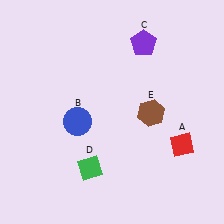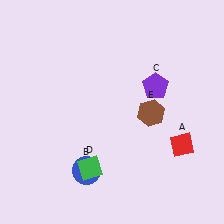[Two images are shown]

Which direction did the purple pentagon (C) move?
The purple pentagon (C) moved down.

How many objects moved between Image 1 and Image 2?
2 objects moved between the two images.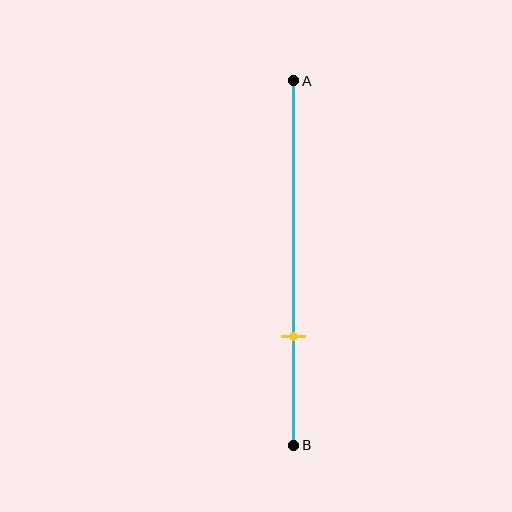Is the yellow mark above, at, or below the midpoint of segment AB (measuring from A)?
The yellow mark is below the midpoint of segment AB.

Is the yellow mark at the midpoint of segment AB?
No, the mark is at about 70% from A, not at the 50% midpoint.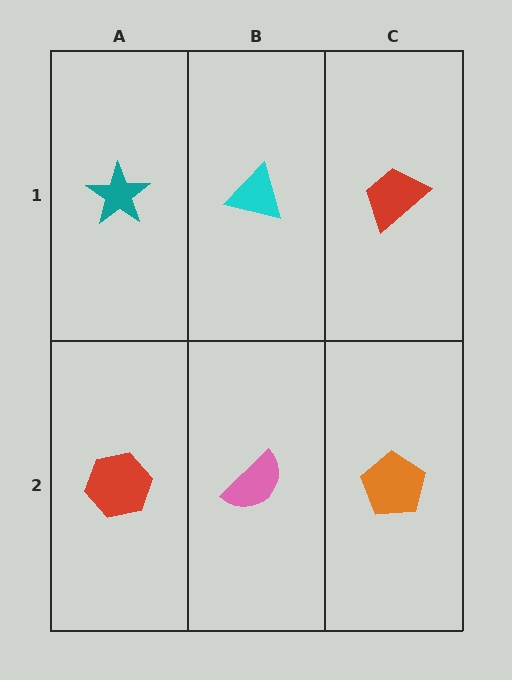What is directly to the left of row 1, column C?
A cyan triangle.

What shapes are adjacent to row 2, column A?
A teal star (row 1, column A), a pink semicircle (row 2, column B).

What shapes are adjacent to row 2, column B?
A cyan triangle (row 1, column B), a red hexagon (row 2, column A), an orange pentagon (row 2, column C).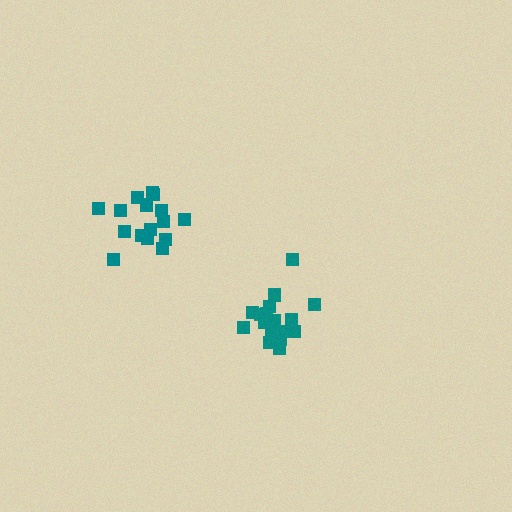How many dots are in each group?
Group 1: 17 dots, Group 2: 17 dots (34 total).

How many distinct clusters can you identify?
There are 2 distinct clusters.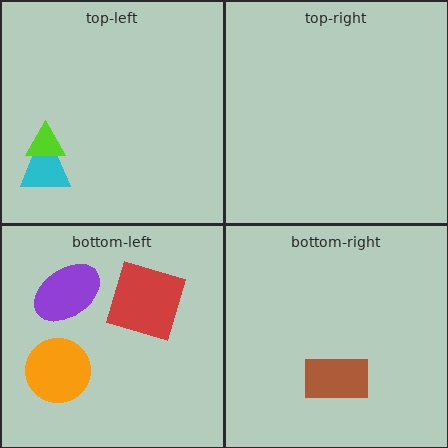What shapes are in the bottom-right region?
The brown rectangle.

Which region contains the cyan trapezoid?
The top-left region.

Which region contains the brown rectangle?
The bottom-right region.